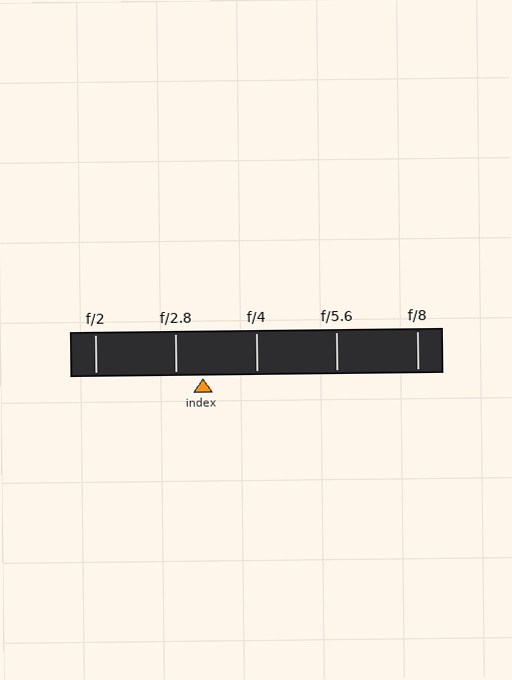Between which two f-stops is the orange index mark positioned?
The index mark is between f/2.8 and f/4.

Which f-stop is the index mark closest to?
The index mark is closest to f/2.8.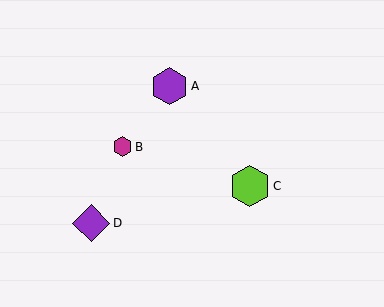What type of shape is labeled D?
Shape D is a purple diamond.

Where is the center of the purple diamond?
The center of the purple diamond is at (91, 223).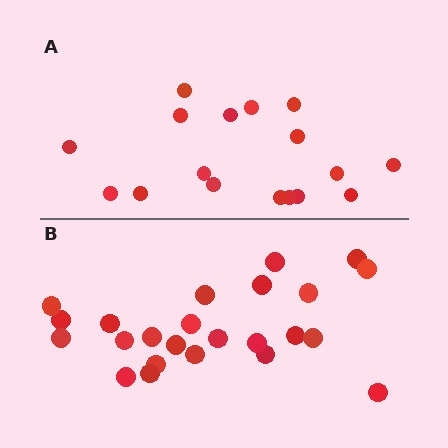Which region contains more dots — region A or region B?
Region B (the bottom region) has more dots.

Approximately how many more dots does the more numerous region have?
Region B has roughly 8 or so more dots than region A.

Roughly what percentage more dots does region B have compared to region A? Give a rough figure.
About 40% more.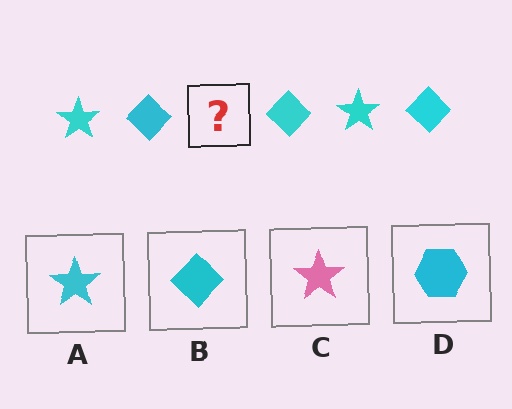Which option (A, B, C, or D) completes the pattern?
A.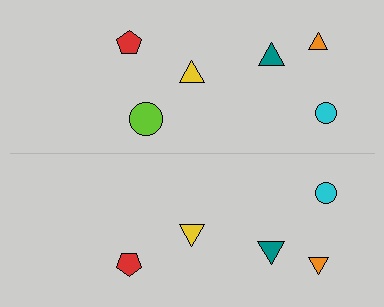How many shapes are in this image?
There are 11 shapes in this image.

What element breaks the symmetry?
A lime circle is missing from the bottom side.